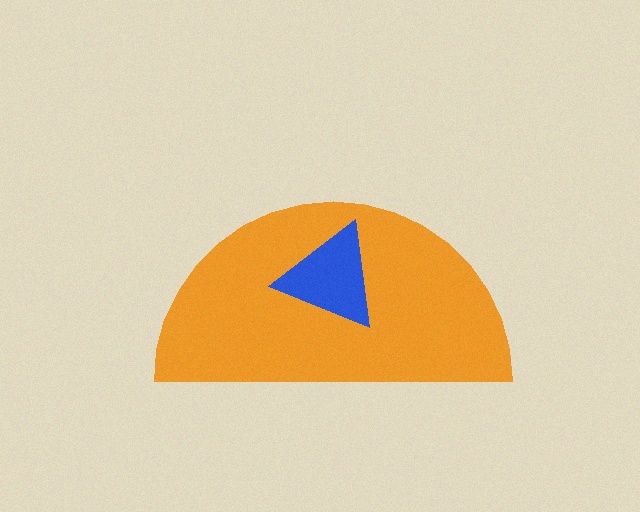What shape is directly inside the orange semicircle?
The blue triangle.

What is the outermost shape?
The orange semicircle.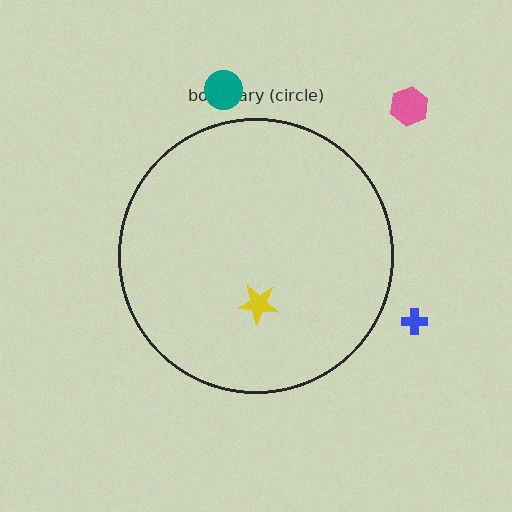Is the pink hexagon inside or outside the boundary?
Outside.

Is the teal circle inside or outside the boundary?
Outside.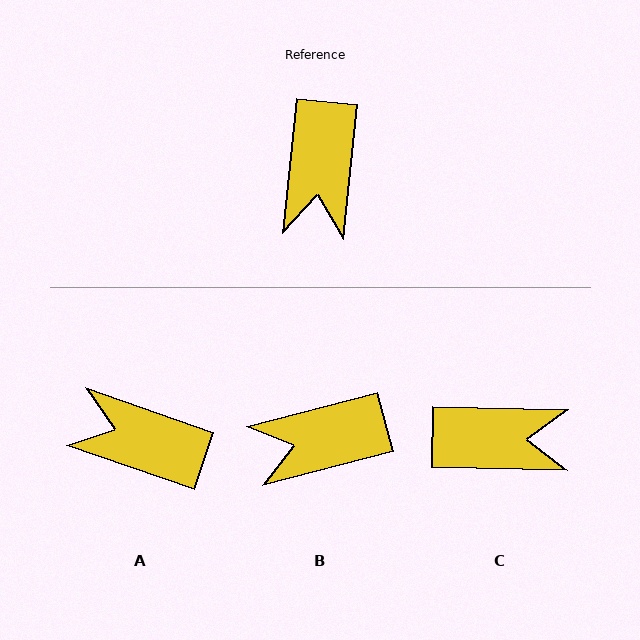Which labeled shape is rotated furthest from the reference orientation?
A, about 103 degrees away.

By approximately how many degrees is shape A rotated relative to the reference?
Approximately 103 degrees clockwise.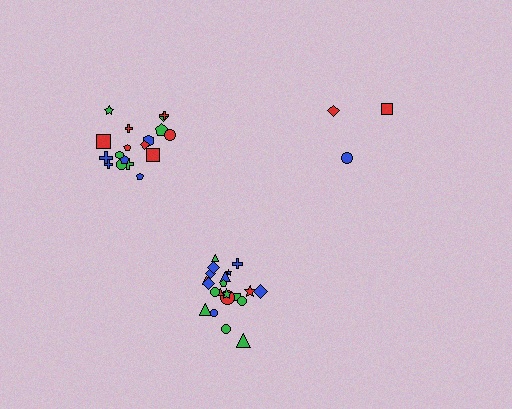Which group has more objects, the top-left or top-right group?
The top-left group.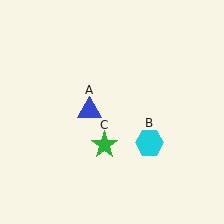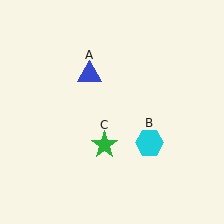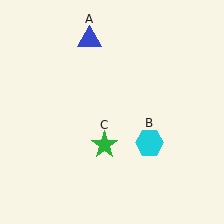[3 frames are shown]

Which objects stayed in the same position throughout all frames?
Cyan hexagon (object B) and green star (object C) remained stationary.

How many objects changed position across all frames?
1 object changed position: blue triangle (object A).